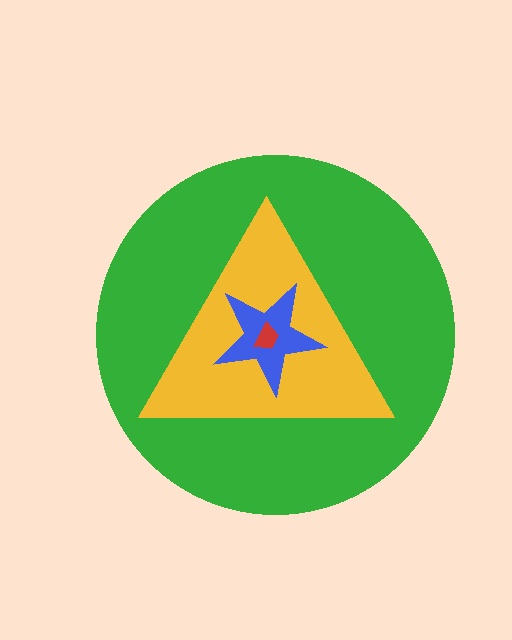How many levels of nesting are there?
4.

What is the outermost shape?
The green circle.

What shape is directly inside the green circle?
The yellow triangle.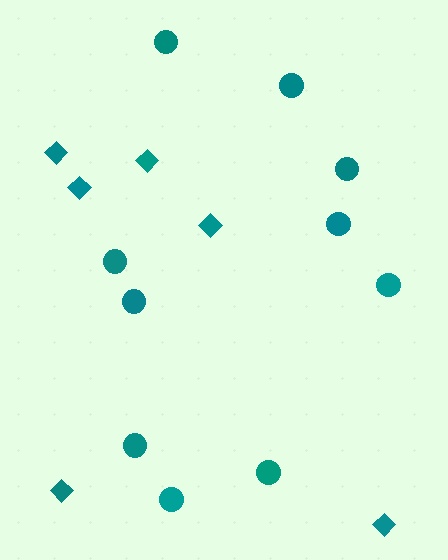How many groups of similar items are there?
There are 2 groups: one group of circles (10) and one group of diamonds (6).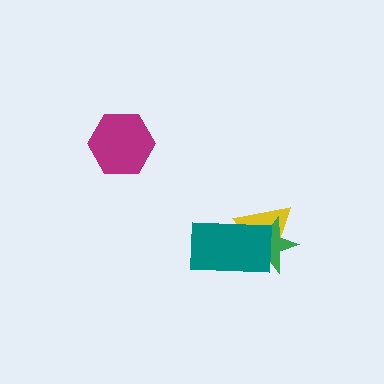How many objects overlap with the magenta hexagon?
0 objects overlap with the magenta hexagon.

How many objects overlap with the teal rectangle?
2 objects overlap with the teal rectangle.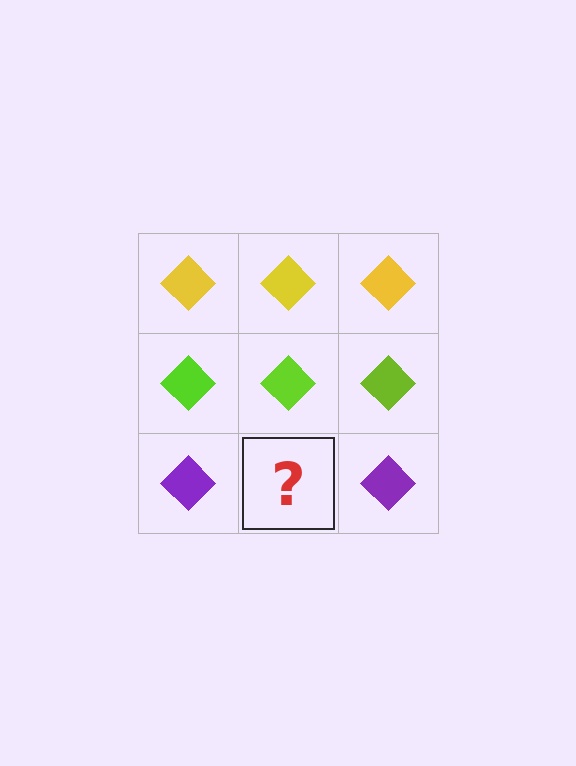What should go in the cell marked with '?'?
The missing cell should contain a purple diamond.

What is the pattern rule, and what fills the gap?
The rule is that each row has a consistent color. The gap should be filled with a purple diamond.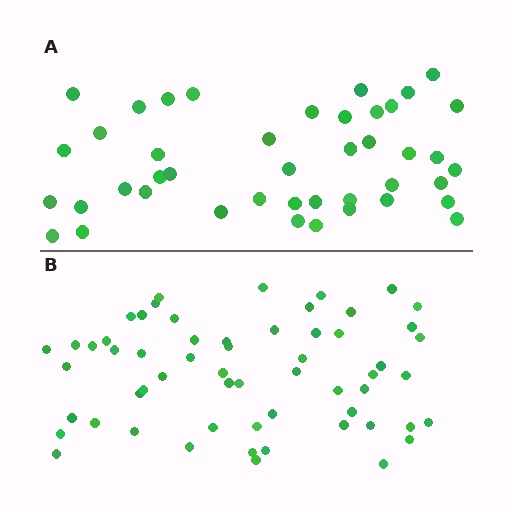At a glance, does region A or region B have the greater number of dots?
Region B (the bottom region) has more dots.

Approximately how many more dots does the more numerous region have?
Region B has approximately 15 more dots than region A.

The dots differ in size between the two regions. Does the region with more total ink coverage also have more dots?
No. Region A has more total ink coverage because its dots are larger, but region B actually contains more individual dots. Total area can be misleading — the number of items is what matters here.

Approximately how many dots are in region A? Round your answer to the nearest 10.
About 40 dots. (The exact count is 43, which rounds to 40.)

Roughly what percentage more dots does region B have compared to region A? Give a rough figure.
About 35% more.